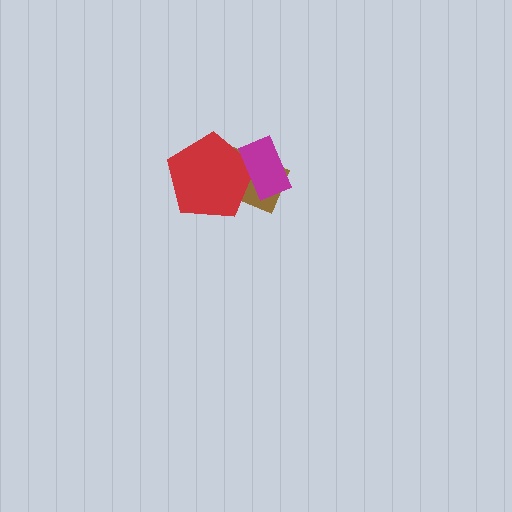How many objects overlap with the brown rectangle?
2 objects overlap with the brown rectangle.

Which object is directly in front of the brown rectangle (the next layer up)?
The red pentagon is directly in front of the brown rectangle.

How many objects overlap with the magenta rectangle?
2 objects overlap with the magenta rectangle.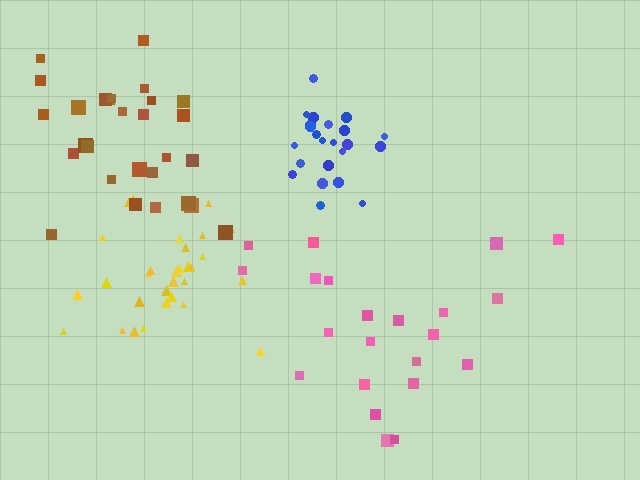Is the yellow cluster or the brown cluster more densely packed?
Yellow.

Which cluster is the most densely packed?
Blue.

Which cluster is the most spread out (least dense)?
Pink.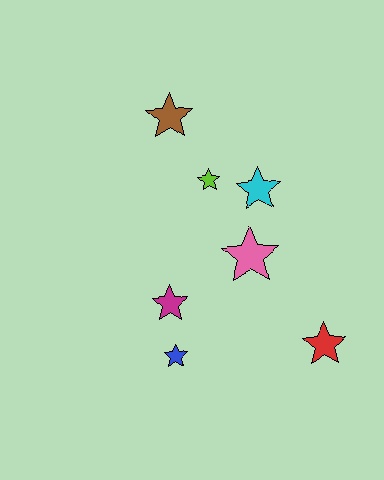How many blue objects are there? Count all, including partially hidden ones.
There is 1 blue object.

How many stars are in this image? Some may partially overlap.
There are 7 stars.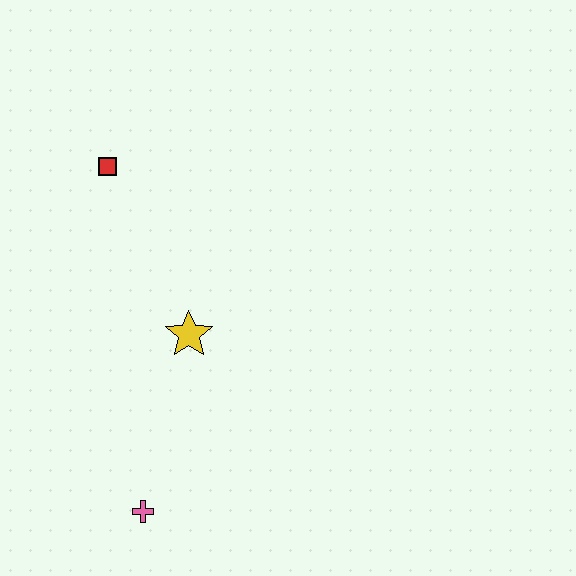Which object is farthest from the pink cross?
The red square is farthest from the pink cross.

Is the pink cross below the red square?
Yes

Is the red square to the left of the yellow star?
Yes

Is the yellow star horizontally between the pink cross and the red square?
No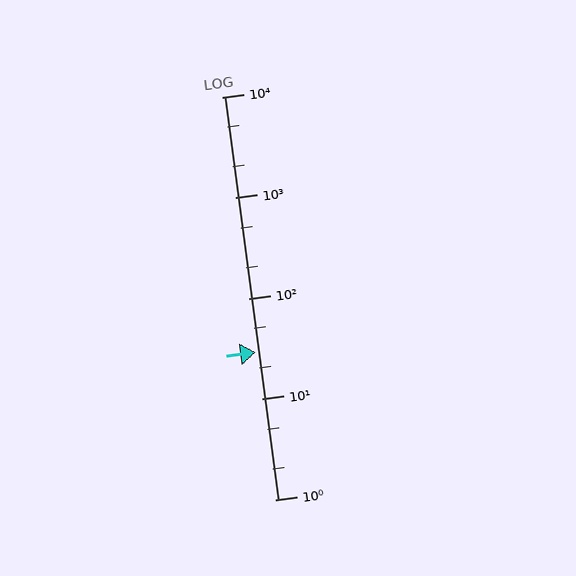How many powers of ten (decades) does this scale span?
The scale spans 4 decades, from 1 to 10000.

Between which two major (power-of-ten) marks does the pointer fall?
The pointer is between 10 and 100.